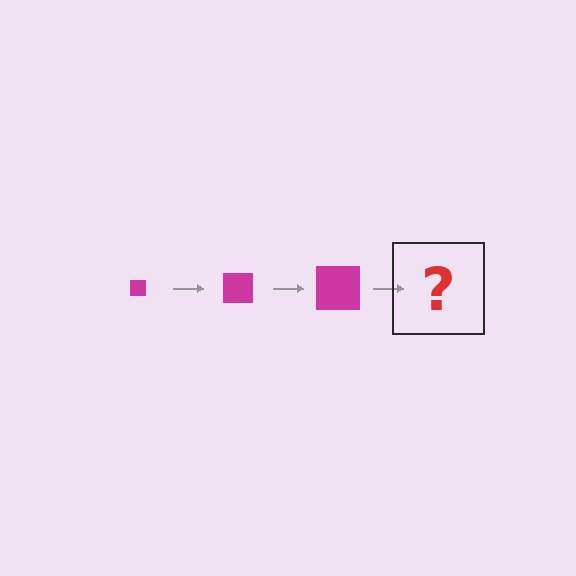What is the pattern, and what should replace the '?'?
The pattern is that the square gets progressively larger each step. The '?' should be a magenta square, larger than the previous one.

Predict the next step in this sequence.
The next step is a magenta square, larger than the previous one.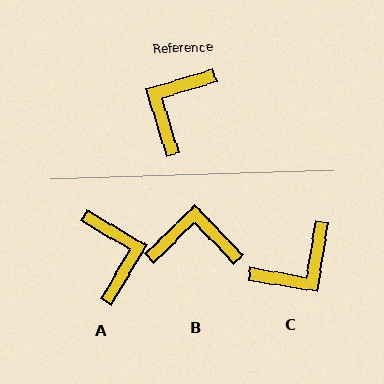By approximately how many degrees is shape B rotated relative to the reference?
Approximately 63 degrees clockwise.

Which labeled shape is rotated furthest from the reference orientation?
C, about 153 degrees away.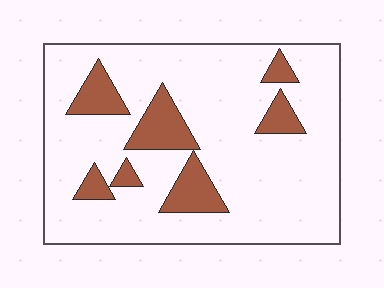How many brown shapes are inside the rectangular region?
7.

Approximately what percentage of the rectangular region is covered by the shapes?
Approximately 15%.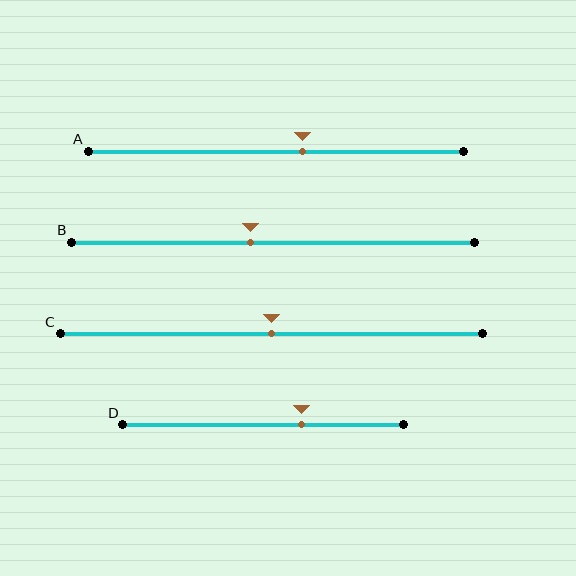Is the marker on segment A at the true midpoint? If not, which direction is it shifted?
No, the marker on segment A is shifted to the right by about 7% of the segment length.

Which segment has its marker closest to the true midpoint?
Segment C has its marker closest to the true midpoint.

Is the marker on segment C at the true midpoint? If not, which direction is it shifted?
Yes, the marker on segment C is at the true midpoint.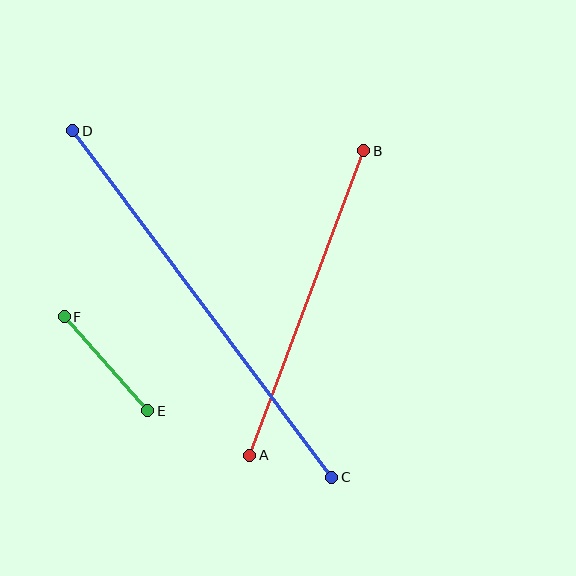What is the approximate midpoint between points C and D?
The midpoint is at approximately (202, 304) pixels.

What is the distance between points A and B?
The distance is approximately 325 pixels.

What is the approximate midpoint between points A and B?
The midpoint is at approximately (307, 303) pixels.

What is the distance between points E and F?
The distance is approximately 126 pixels.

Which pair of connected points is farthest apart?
Points C and D are farthest apart.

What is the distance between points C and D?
The distance is approximately 433 pixels.